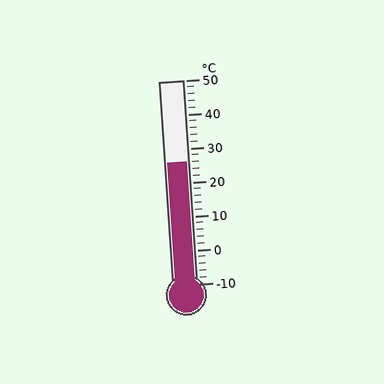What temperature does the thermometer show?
The thermometer shows approximately 26°C.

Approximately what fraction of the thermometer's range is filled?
The thermometer is filled to approximately 60% of its range.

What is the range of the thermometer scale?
The thermometer scale ranges from -10°C to 50°C.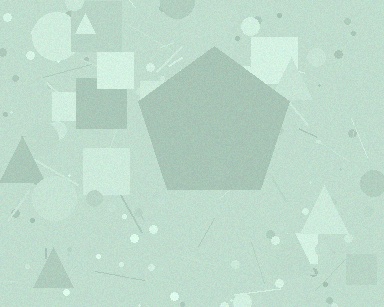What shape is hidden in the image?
A pentagon is hidden in the image.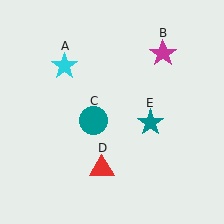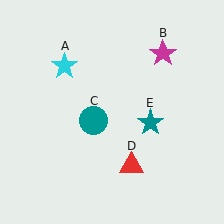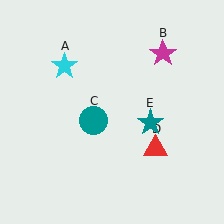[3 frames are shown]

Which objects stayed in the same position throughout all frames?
Cyan star (object A) and magenta star (object B) and teal circle (object C) and teal star (object E) remained stationary.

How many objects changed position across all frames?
1 object changed position: red triangle (object D).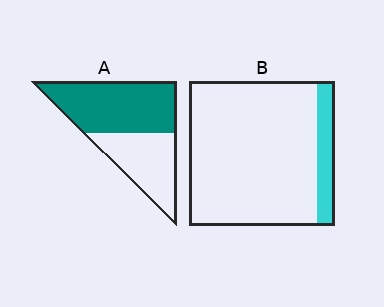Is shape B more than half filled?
No.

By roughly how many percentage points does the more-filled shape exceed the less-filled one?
By roughly 45 percentage points (A over B).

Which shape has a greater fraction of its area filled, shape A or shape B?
Shape A.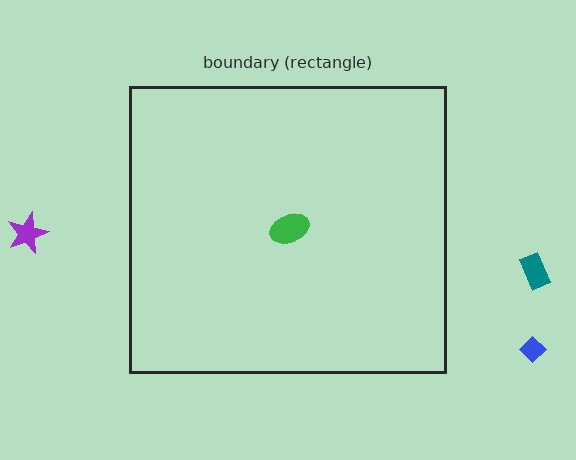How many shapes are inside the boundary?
1 inside, 3 outside.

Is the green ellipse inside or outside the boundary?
Inside.